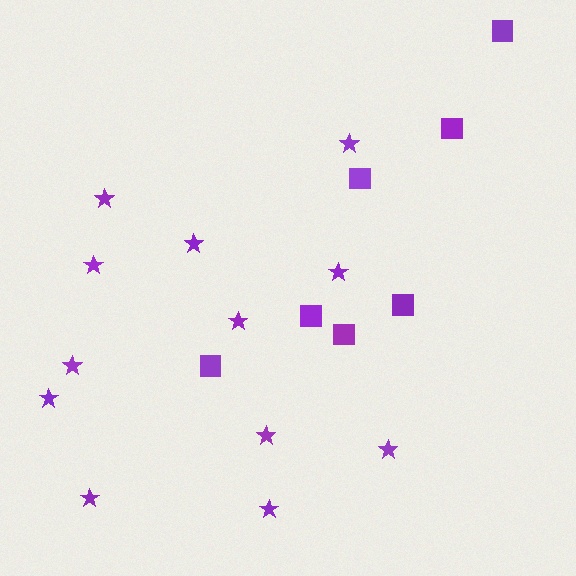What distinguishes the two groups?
There are 2 groups: one group of stars (12) and one group of squares (7).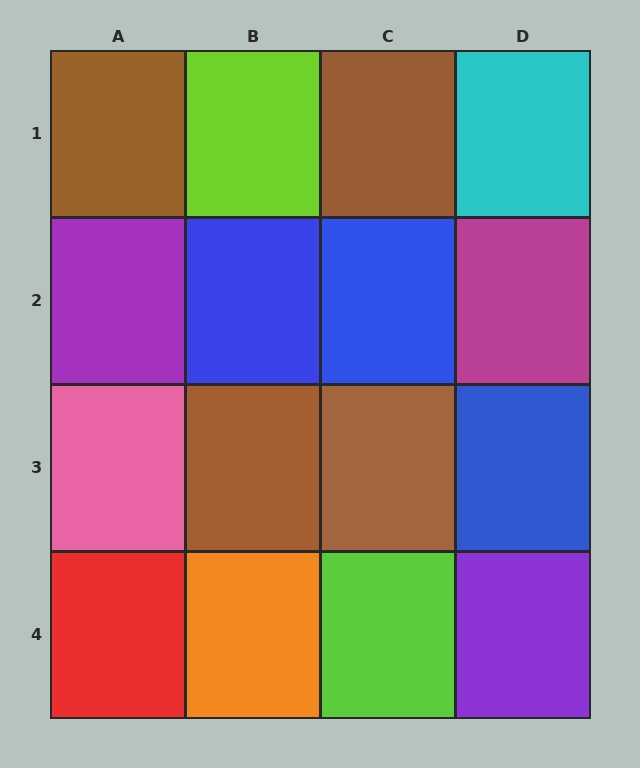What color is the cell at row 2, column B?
Blue.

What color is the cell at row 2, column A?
Purple.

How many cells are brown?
4 cells are brown.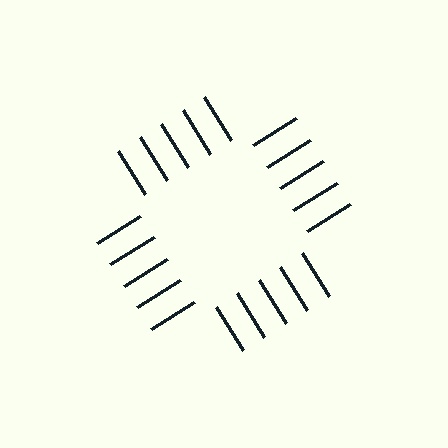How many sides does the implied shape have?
4 sides — the line-ends trace a square.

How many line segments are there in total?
20 — 5 along each of the 4 edges.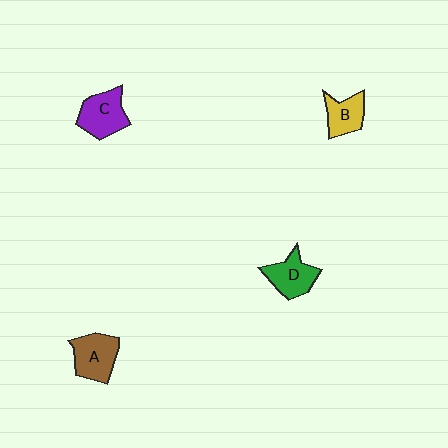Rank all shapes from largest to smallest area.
From largest to smallest: C (purple), A (brown), D (green), B (yellow).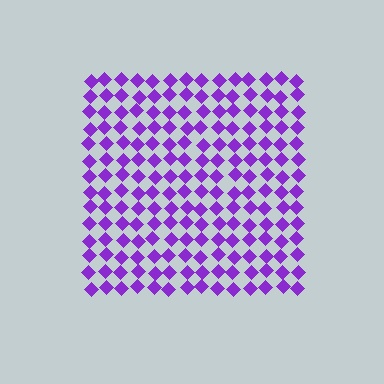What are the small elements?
The small elements are diamonds.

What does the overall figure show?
The overall figure shows a square.